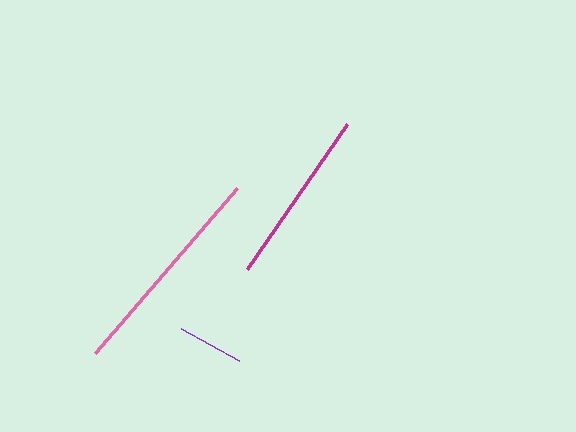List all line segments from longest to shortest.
From longest to shortest: pink, magenta, purple.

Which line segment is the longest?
The pink line is the longest at approximately 218 pixels.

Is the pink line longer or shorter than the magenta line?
The pink line is longer than the magenta line.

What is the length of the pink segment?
The pink segment is approximately 218 pixels long.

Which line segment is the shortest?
The purple line is the shortest at approximately 66 pixels.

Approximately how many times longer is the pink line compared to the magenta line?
The pink line is approximately 1.2 times the length of the magenta line.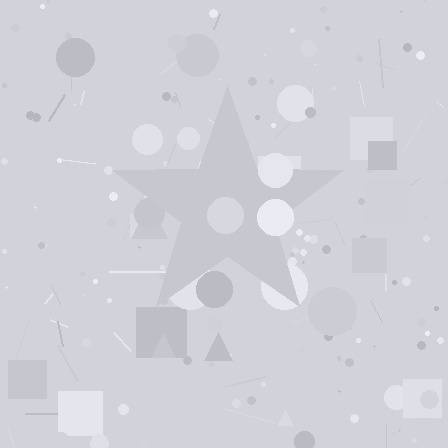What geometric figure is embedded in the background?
A star is embedded in the background.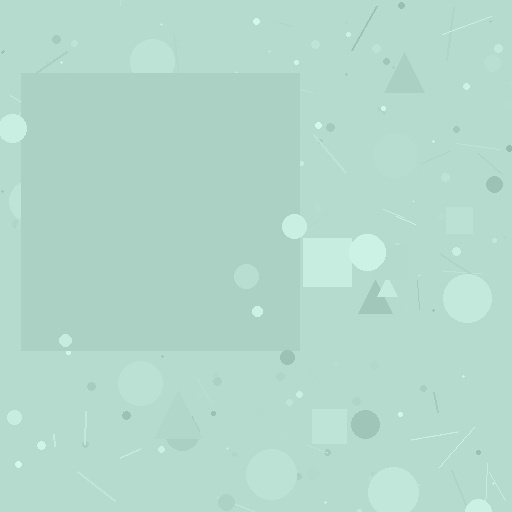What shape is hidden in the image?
A square is hidden in the image.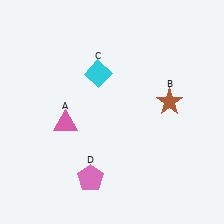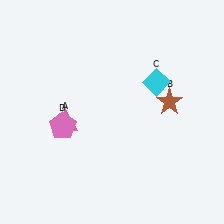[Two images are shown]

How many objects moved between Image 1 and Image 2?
2 objects moved between the two images.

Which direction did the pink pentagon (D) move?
The pink pentagon (D) moved up.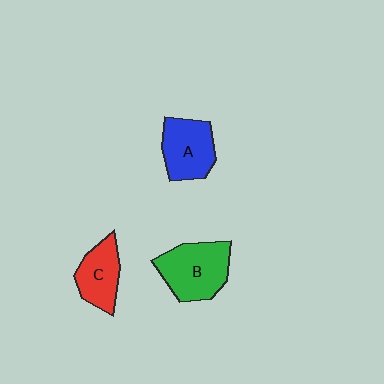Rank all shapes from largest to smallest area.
From largest to smallest: B (green), A (blue), C (red).